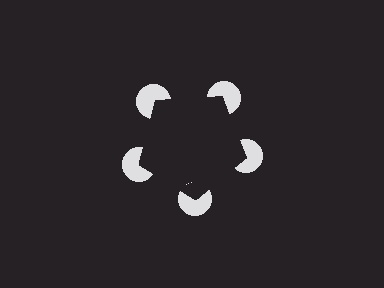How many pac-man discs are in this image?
There are 5 — one at each vertex of the illusory pentagon.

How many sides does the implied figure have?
5 sides.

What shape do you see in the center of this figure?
An illusory pentagon — its edges are inferred from the aligned wedge cuts in the pac-man discs, not physically drawn.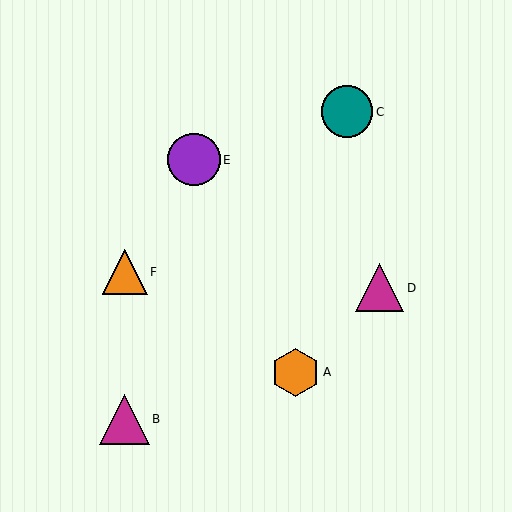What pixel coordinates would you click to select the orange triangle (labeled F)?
Click at (125, 272) to select the orange triangle F.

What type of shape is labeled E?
Shape E is a purple circle.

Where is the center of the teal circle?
The center of the teal circle is at (347, 112).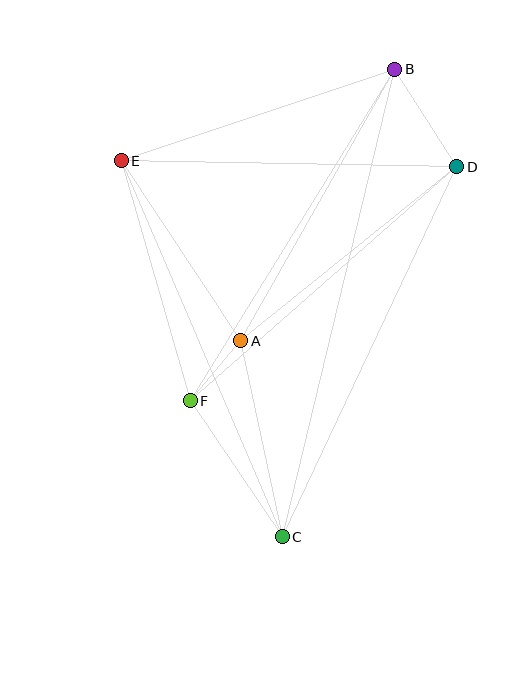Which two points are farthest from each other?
Points B and C are farthest from each other.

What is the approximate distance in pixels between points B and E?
The distance between B and E is approximately 288 pixels.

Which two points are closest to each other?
Points A and F are closest to each other.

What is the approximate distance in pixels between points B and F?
The distance between B and F is approximately 390 pixels.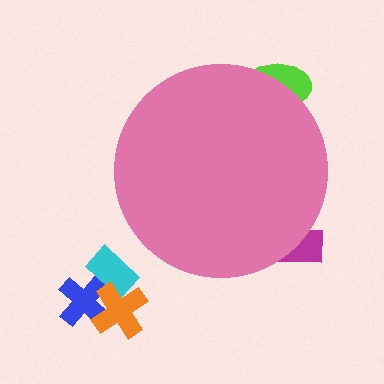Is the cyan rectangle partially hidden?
No, the cyan rectangle is fully visible.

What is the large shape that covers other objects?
A pink circle.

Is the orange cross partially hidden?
No, the orange cross is fully visible.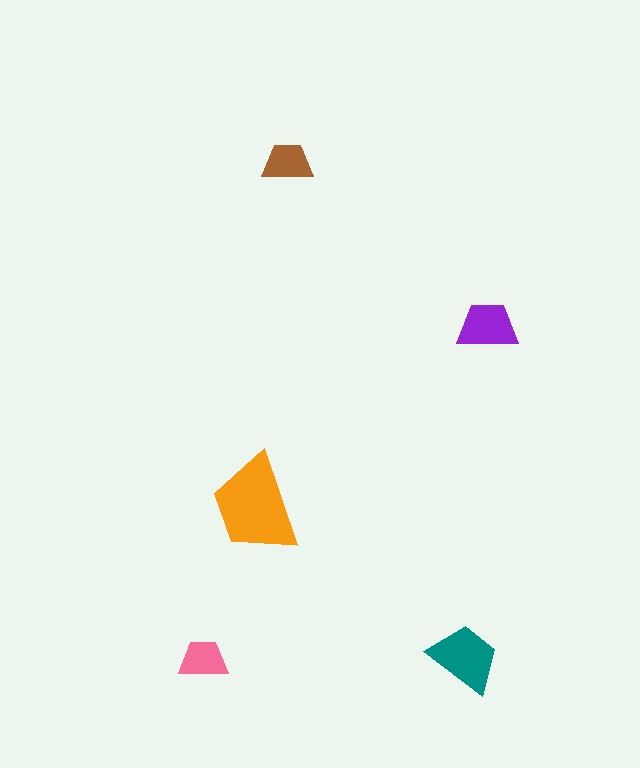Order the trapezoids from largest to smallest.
the orange one, the teal one, the purple one, the brown one, the pink one.